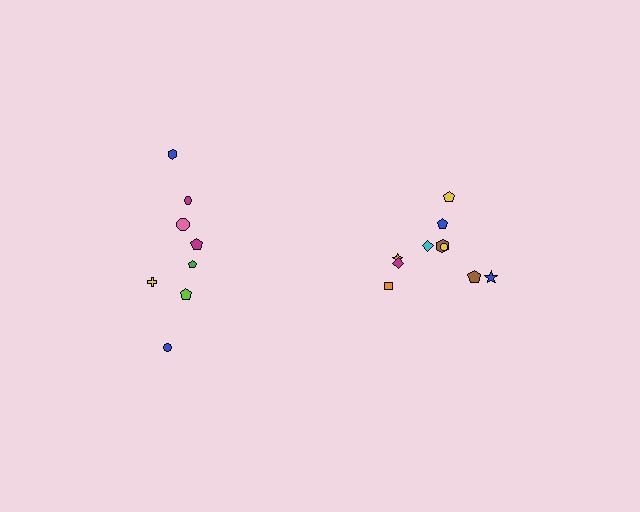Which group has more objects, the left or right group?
The right group.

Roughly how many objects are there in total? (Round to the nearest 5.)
Roughly 20 objects in total.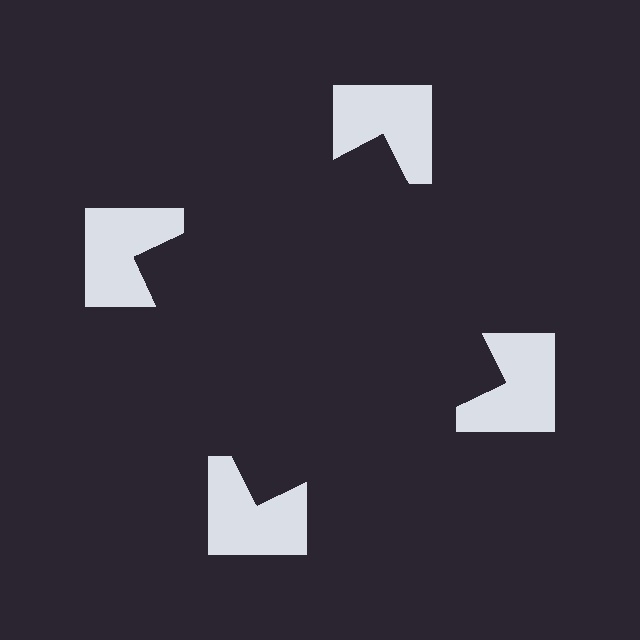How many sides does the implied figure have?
4 sides.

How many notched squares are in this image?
There are 4 — one at each vertex of the illusory square.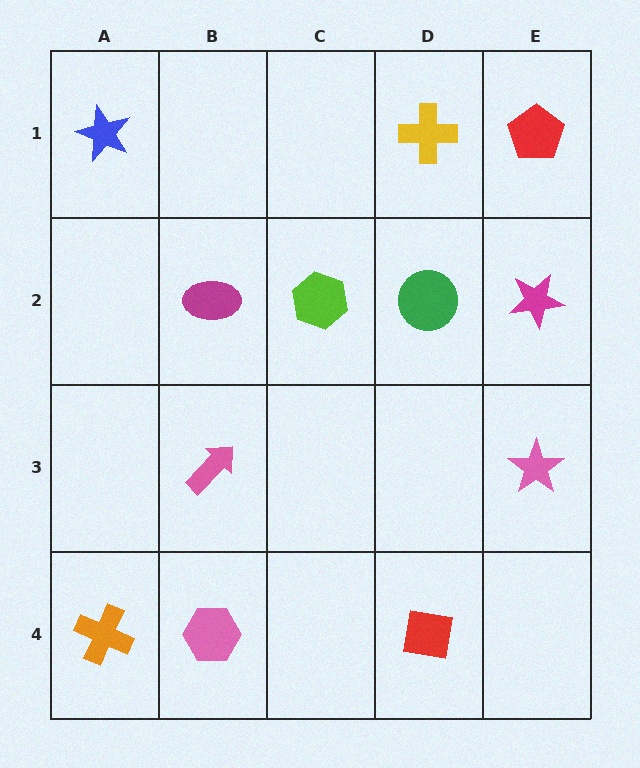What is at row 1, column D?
A yellow cross.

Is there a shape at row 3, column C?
No, that cell is empty.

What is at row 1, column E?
A red pentagon.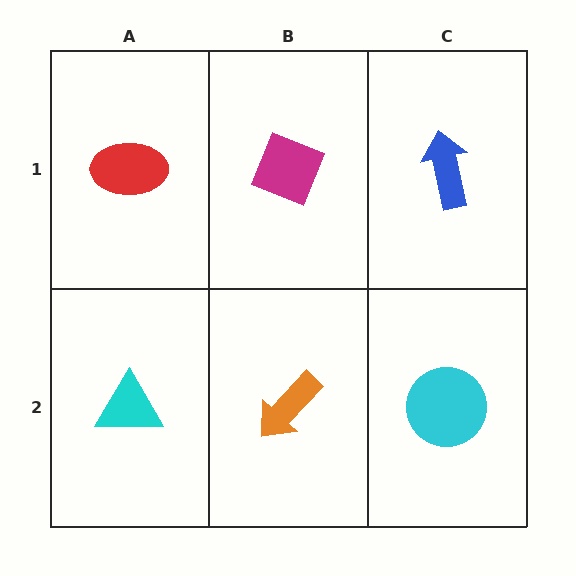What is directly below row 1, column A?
A cyan triangle.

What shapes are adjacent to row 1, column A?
A cyan triangle (row 2, column A), a magenta diamond (row 1, column B).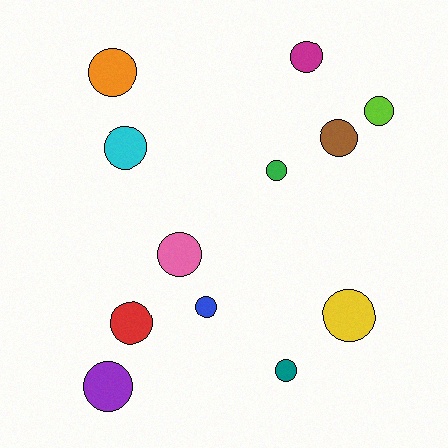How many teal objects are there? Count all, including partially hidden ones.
There is 1 teal object.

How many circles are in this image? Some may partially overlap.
There are 12 circles.